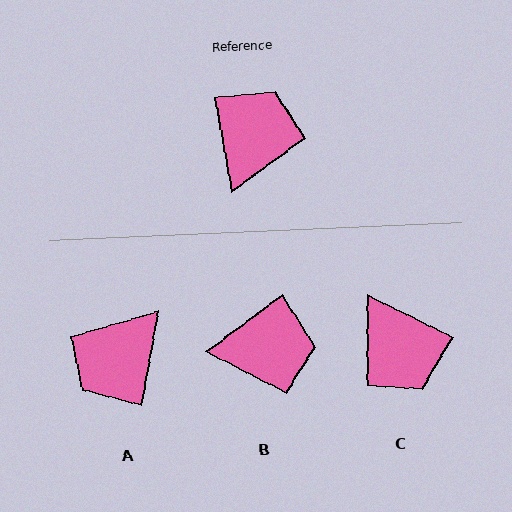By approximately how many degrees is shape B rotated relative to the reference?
Approximately 63 degrees clockwise.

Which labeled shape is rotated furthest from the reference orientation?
A, about 160 degrees away.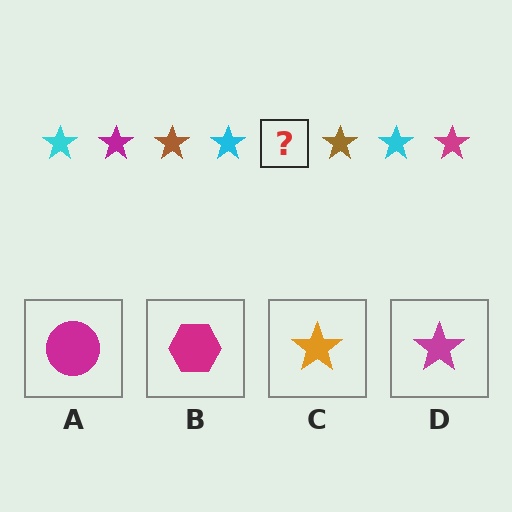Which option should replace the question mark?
Option D.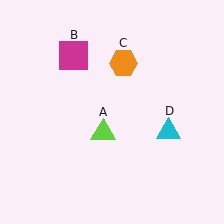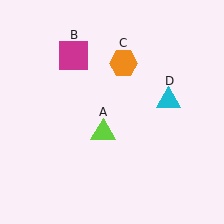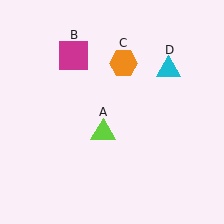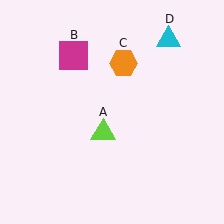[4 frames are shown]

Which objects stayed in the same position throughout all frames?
Lime triangle (object A) and magenta square (object B) and orange hexagon (object C) remained stationary.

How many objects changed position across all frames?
1 object changed position: cyan triangle (object D).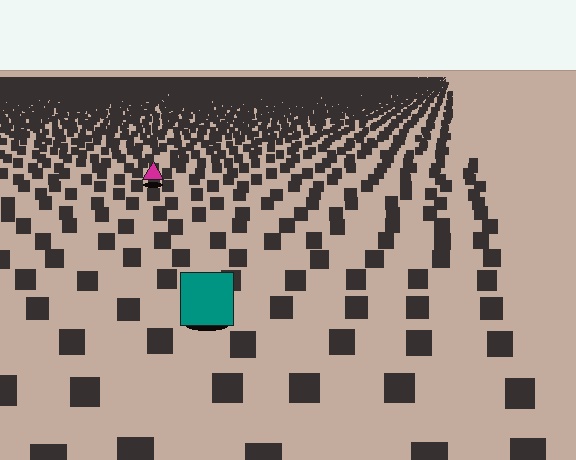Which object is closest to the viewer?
The teal square is closest. The texture marks near it are larger and more spread out.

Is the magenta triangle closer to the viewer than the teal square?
No. The teal square is closer — you can tell from the texture gradient: the ground texture is coarser near it.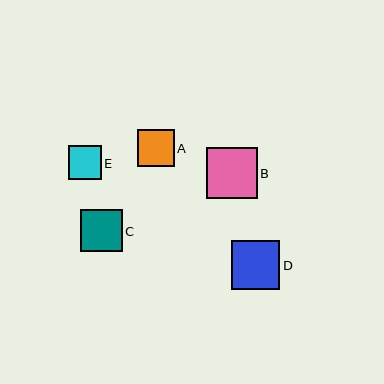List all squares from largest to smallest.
From largest to smallest: B, D, C, A, E.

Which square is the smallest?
Square E is the smallest with a size of approximately 33 pixels.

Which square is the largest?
Square B is the largest with a size of approximately 51 pixels.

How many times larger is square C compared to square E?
Square C is approximately 1.3 times the size of square E.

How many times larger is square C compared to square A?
Square C is approximately 1.1 times the size of square A.